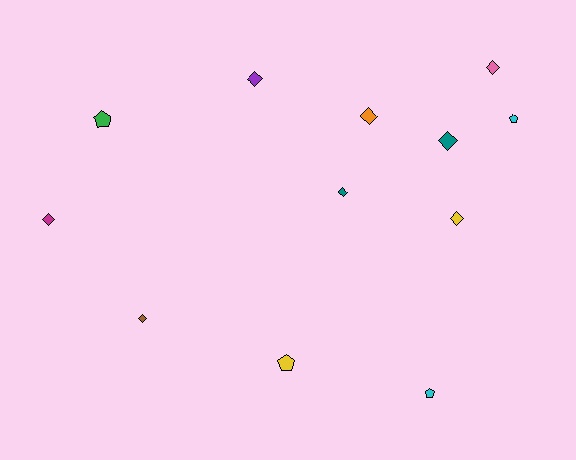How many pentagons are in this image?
There are 4 pentagons.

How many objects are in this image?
There are 12 objects.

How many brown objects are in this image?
There is 1 brown object.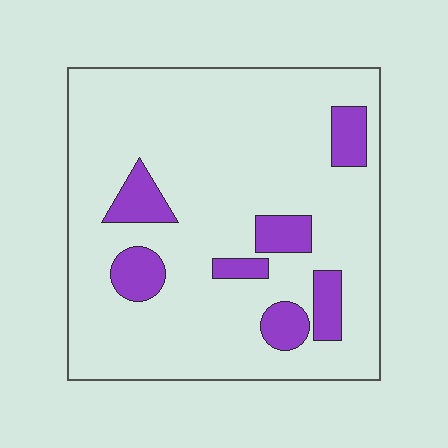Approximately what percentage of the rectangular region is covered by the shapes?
Approximately 15%.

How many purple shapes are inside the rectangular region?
7.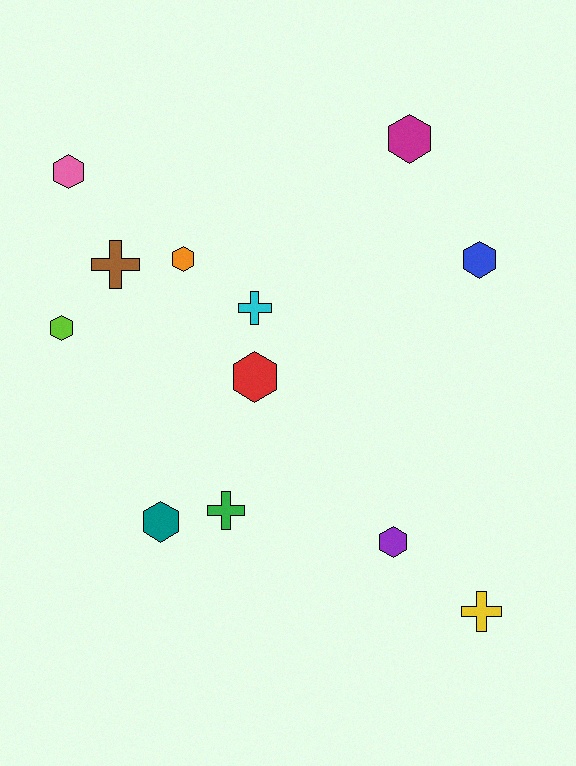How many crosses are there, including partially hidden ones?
There are 4 crosses.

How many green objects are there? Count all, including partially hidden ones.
There is 1 green object.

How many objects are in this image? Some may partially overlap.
There are 12 objects.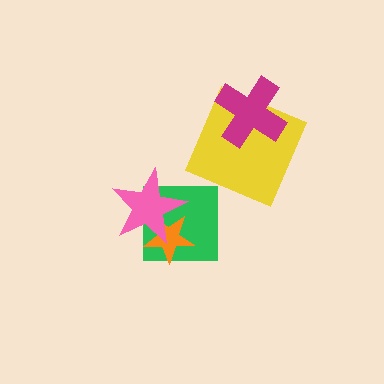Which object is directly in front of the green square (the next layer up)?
The orange star is directly in front of the green square.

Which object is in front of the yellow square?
The magenta cross is in front of the yellow square.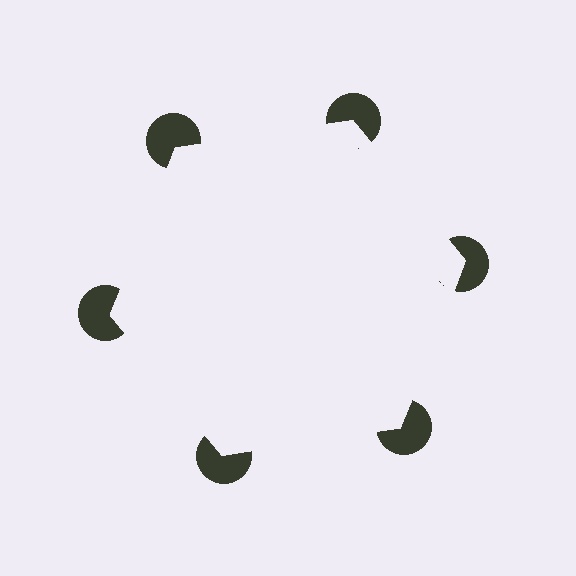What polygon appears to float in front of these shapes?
An illusory hexagon — its edges are inferred from the aligned wedge cuts in the pac-man discs, not physically drawn.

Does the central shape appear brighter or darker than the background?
It typically appears slightly brighter than the background, even though no actual brightness change is drawn.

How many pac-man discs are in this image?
There are 6 — one at each vertex of the illusory hexagon.